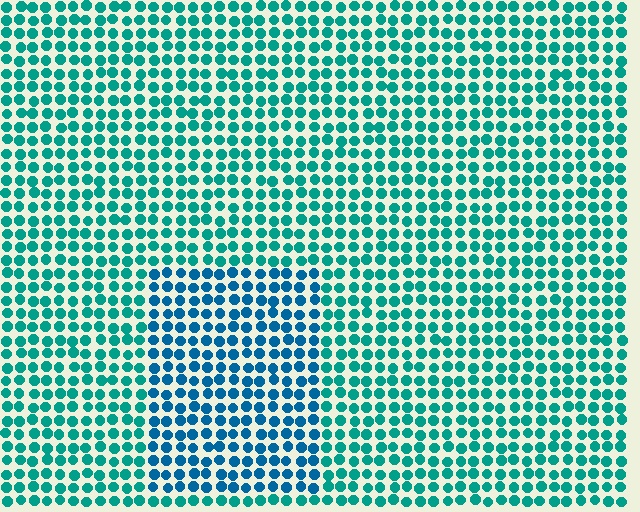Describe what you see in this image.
The image is filled with small teal elements in a uniform arrangement. A rectangle-shaped region is visible where the elements are tinted to a slightly different hue, forming a subtle color boundary.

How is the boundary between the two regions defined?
The boundary is defined purely by a slight shift in hue (about 29 degrees). Spacing, size, and orientation are identical on both sides.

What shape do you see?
I see a rectangle.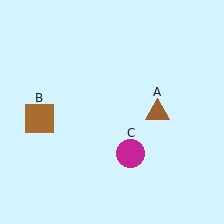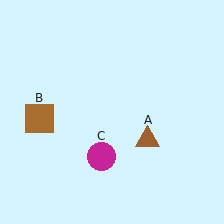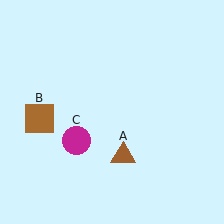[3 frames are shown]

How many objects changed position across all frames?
2 objects changed position: brown triangle (object A), magenta circle (object C).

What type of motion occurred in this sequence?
The brown triangle (object A), magenta circle (object C) rotated clockwise around the center of the scene.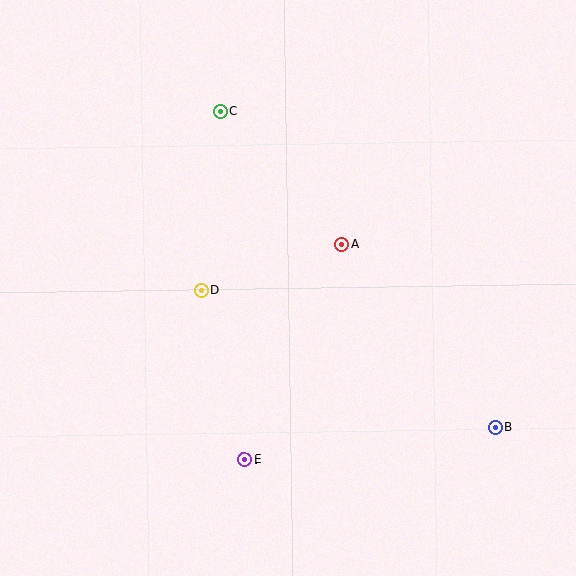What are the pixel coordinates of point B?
Point B is at (495, 427).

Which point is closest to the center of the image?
Point A at (342, 245) is closest to the center.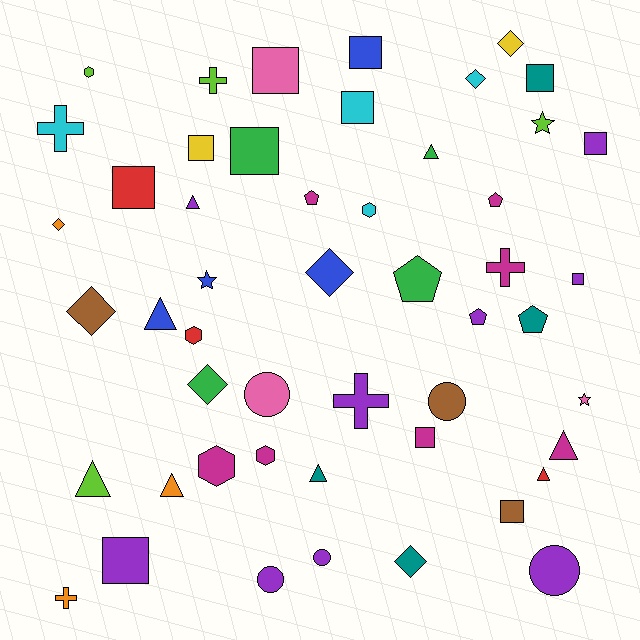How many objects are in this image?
There are 50 objects.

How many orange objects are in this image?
There are 3 orange objects.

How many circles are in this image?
There are 5 circles.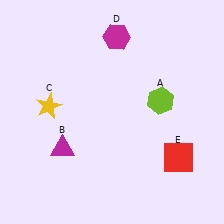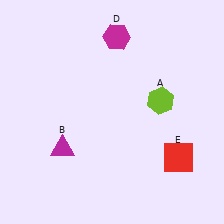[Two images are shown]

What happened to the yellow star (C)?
The yellow star (C) was removed in Image 2. It was in the top-left area of Image 1.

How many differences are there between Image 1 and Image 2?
There is 1 difference between the two images.